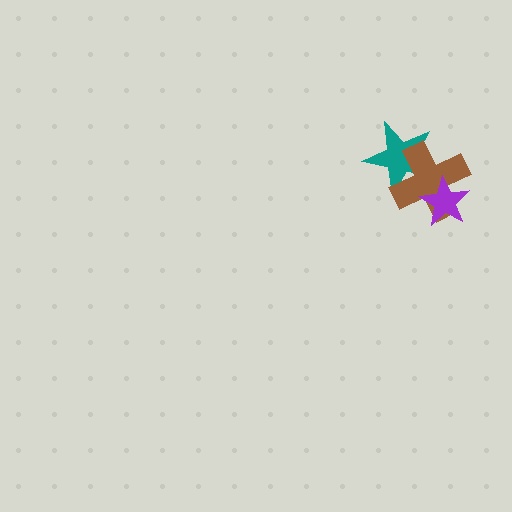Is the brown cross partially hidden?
Yes, it is partially covered by another shape.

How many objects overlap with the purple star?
1 object overlaps with the purple star.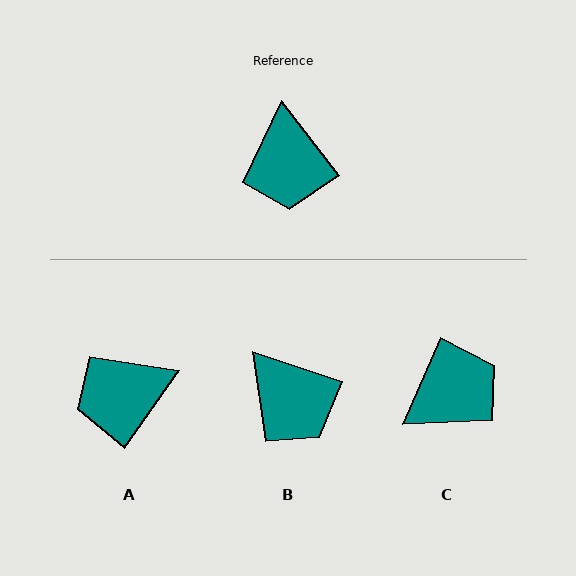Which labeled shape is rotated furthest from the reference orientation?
C, about 118 degrees away.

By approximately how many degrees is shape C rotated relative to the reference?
Approximately 118 degrees counter-clockwise.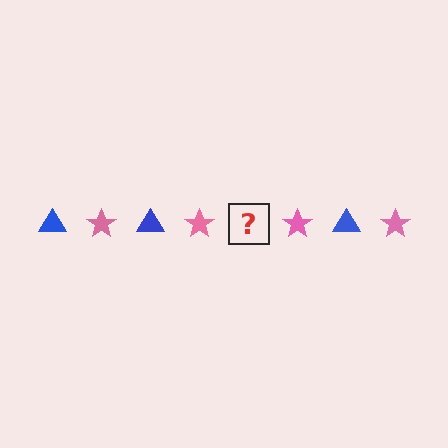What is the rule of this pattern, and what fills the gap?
The rule is that the pattern alternates between blue triangle and pink star. The gap should be filled with a blue triangle.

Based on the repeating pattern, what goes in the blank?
The blank should be a blue triangle.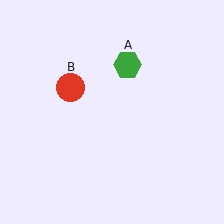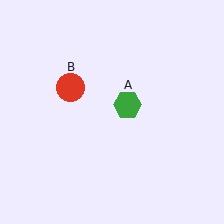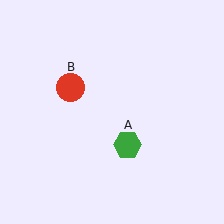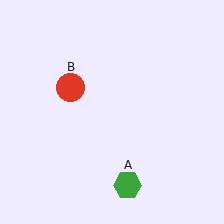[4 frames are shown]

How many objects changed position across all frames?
1 object changed position: green hexagon (object A).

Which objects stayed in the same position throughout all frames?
Red circle (object B) remained stationary.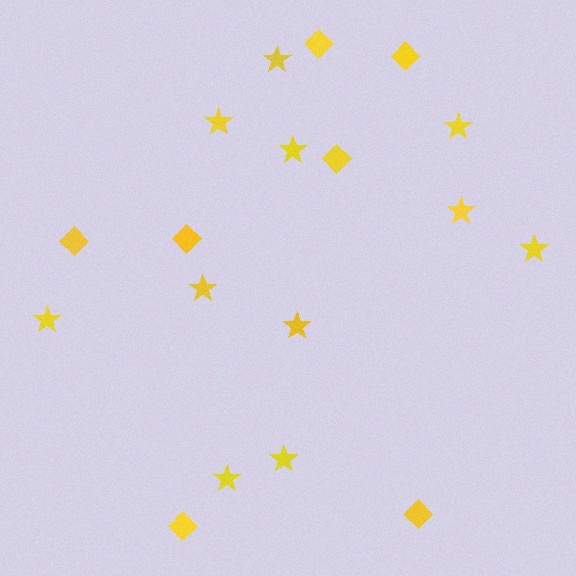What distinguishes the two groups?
There are 2 groups: one group of diamonds (7) and one group of stars (11).